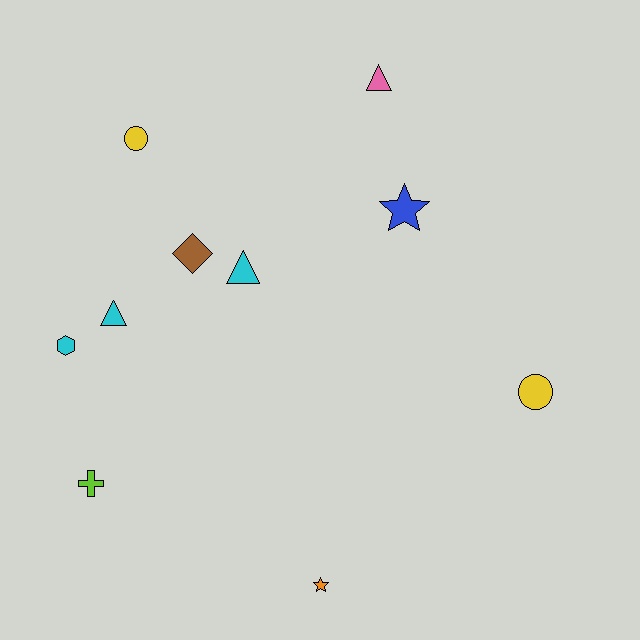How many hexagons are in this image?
There is 1 hexagon.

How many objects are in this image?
There are 10 objects.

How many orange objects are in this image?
There is 1 orange object.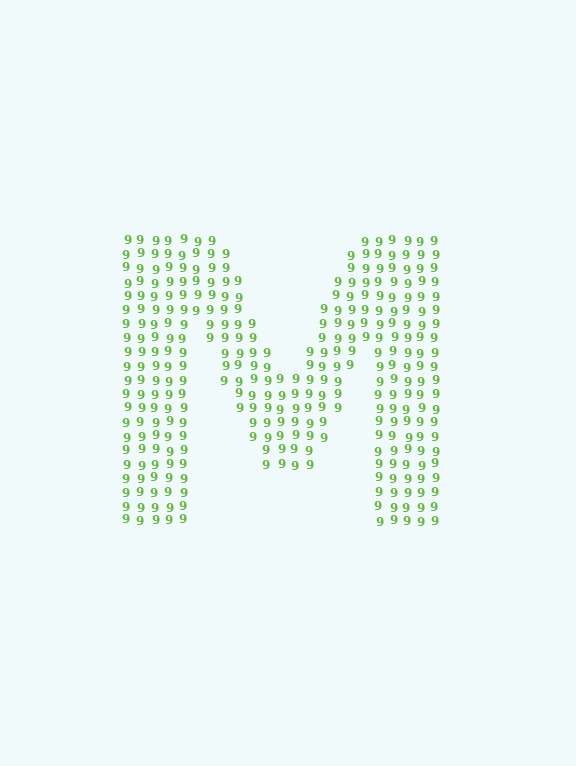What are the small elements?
The small elements are digit 9's.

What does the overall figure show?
The overall figure shows the letter M.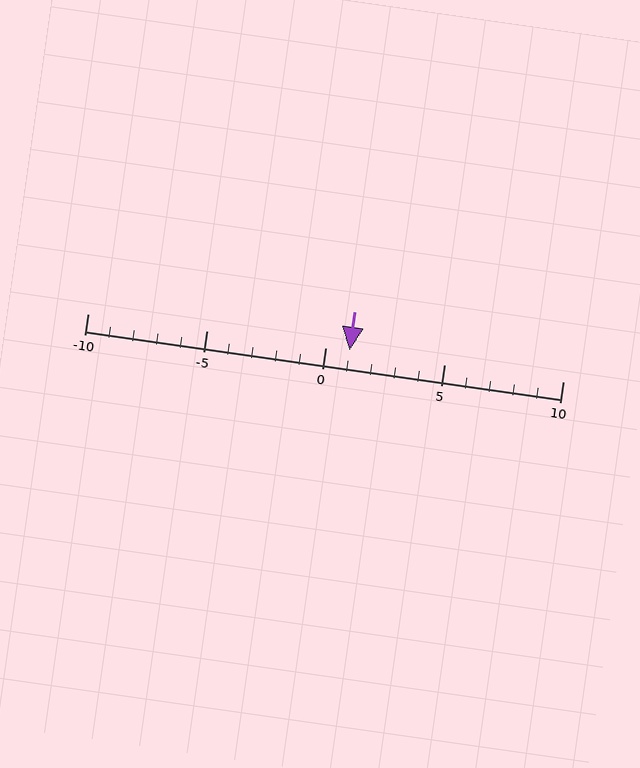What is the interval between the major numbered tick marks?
The major tick marks are spaced 5 units apart.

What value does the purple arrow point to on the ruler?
The purple arrow points to approximately 1.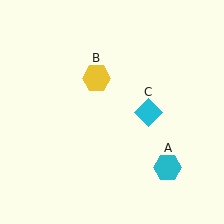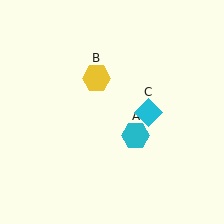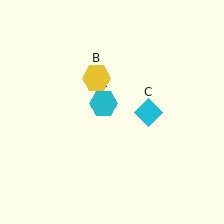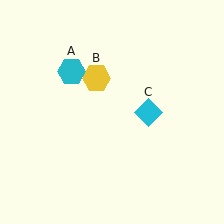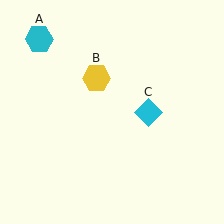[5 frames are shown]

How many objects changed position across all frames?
1 object changed position: cyan hexagon (object A).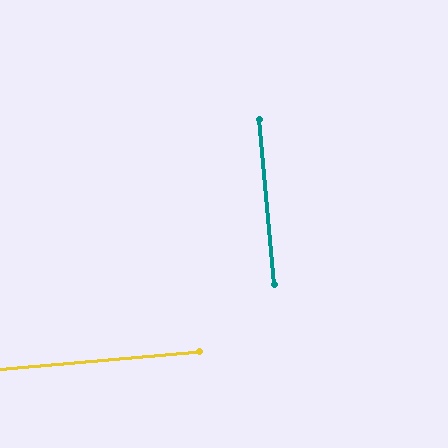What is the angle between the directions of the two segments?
Approximately 90 degrees.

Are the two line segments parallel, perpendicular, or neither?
Perpendicular — they meet at approximately 90°.